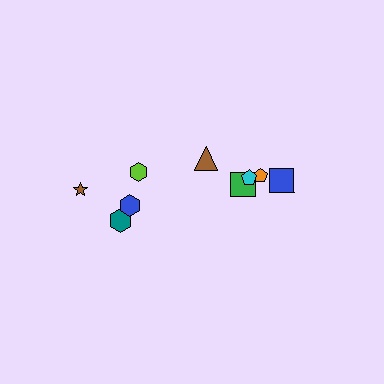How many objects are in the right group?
There are 6 objects.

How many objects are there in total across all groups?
There are 10 objects.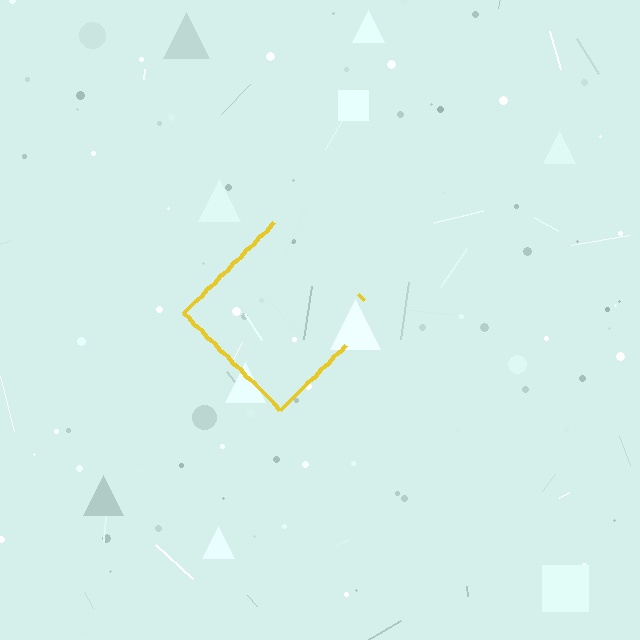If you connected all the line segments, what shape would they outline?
They would outline a diamond.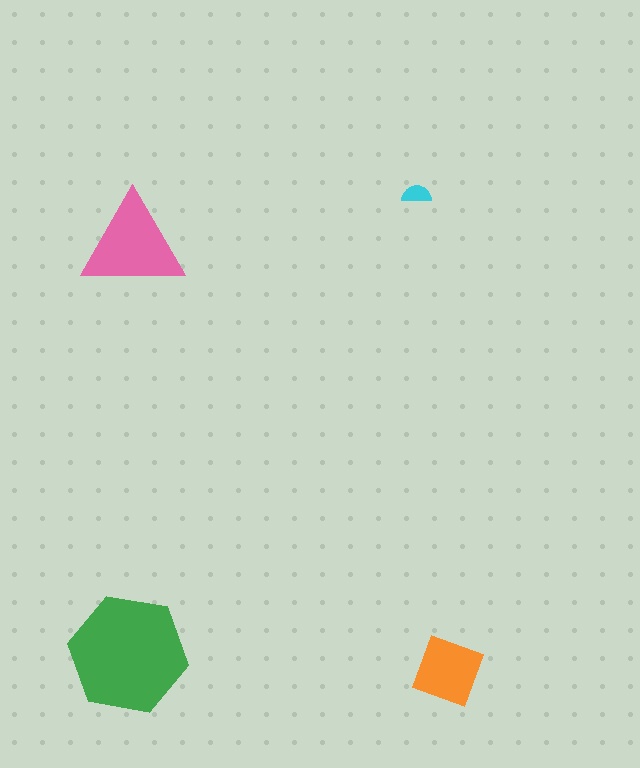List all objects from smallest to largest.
The cyan semicircle, the orange diamond, the pink triangle, the green hexagon.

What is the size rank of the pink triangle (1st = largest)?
2nd.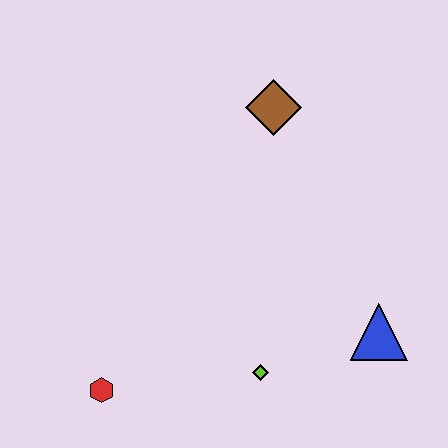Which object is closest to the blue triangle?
The lime diamond is closest to the blue triangle.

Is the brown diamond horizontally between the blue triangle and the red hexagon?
Yes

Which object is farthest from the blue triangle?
The red hexagon is farthest from the blue triangle.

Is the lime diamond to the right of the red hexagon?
Yes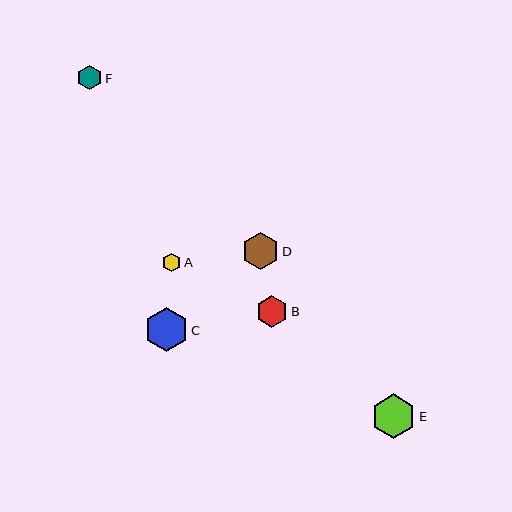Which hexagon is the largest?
Hexagon E is the largest with a size of approximately 45 pixels.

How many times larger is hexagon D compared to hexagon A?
Hexagon D is approximately 2.0 times the size of hexagon A.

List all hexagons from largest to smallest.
From largest to smallest: E, C, D, B, F, A.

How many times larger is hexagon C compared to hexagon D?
Hexagon C is approximately 1.2 times the size of hexagon D.